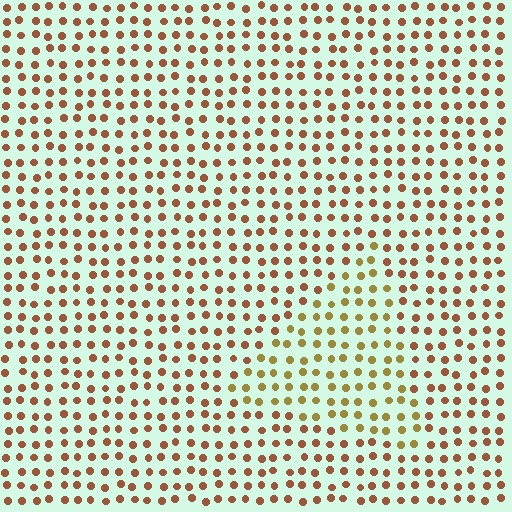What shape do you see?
I see a triangle.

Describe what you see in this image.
The image is filled with small brown elements in a uniform arrangement. A triangle-shaped region is visible where the elements are tinted to a slightly different hue, forming a subtle color boundary.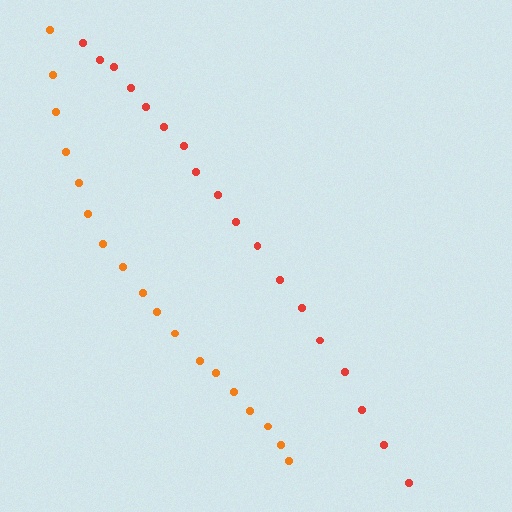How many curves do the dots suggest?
There are 2 distinct paths.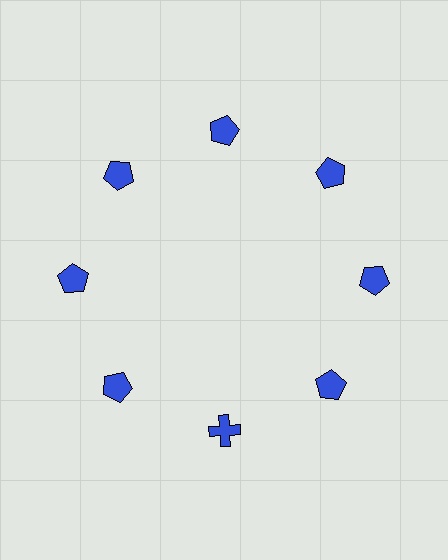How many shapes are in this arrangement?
There are 8 shapes arranged in a ring pattern.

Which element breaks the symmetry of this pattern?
The blue cross at roughly the 6 o'clock position breaks the symmetry. All other shapes are blue pentagons.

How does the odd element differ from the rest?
It has a different shape: cross instead of pentagon.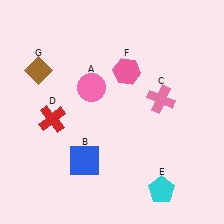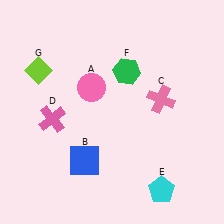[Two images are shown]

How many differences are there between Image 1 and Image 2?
There are 3 differences between the two images.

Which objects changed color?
D changed from red to pink. F changed from pink to green. G changed from brown to lime.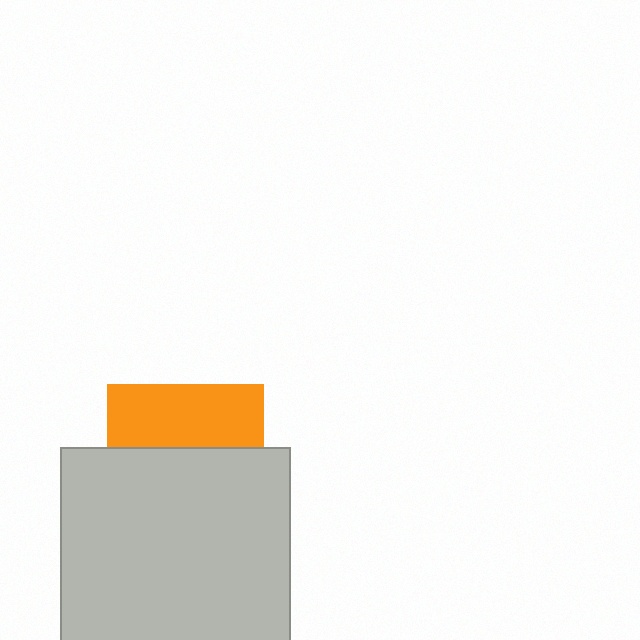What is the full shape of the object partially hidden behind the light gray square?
The partially hidden object is an orange square.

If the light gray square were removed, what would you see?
You would see the complete orange square.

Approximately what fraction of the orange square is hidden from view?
Roughly 59% of the orange square is hidden behind the light gray square.